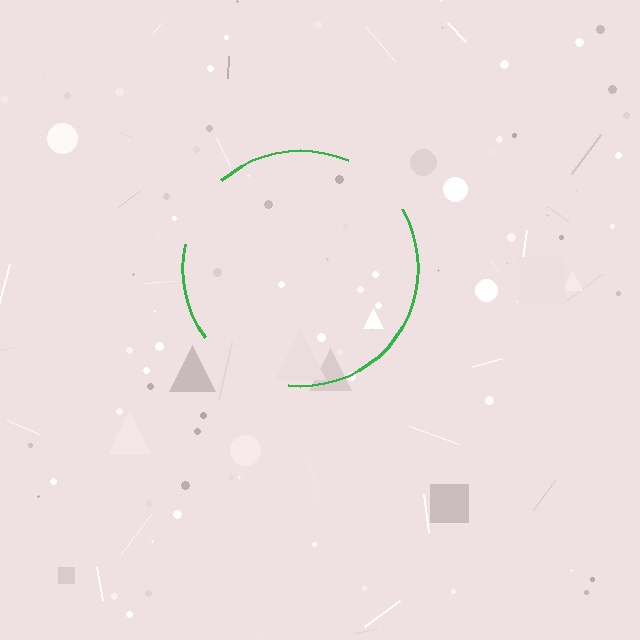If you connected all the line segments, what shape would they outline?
They would outline a circle.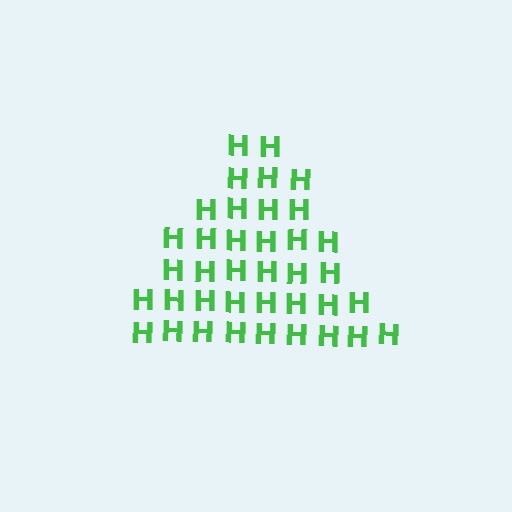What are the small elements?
The small elements are letter H's.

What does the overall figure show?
The overall figure shows a triangle.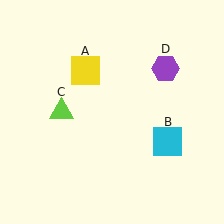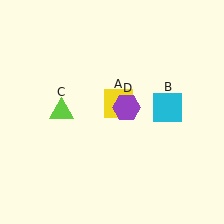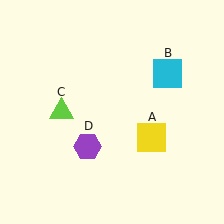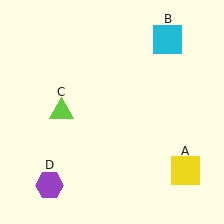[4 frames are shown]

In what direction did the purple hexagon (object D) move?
The purple hexagon (object D) moved down and to the left.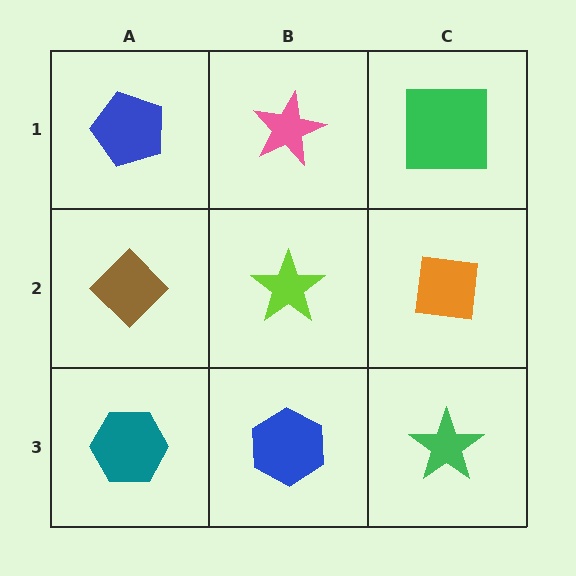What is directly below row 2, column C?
A green star.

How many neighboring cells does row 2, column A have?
3.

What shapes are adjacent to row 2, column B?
A pink star (row 1, column B), a blue hexagon (row 3, column B), a brown diamond (row 2, column A), an orange square (row 2, column C).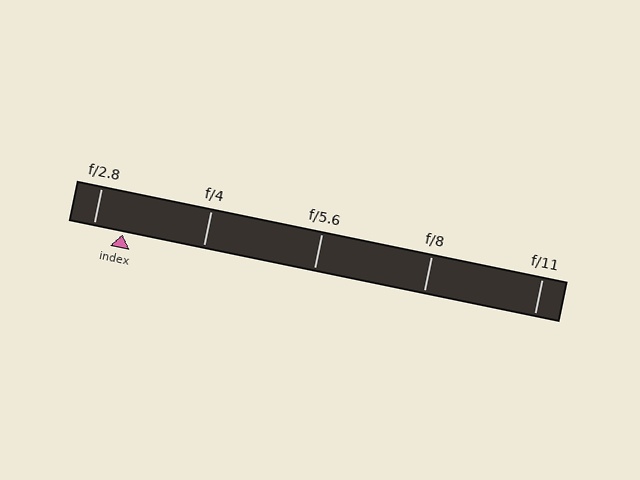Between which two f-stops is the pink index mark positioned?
The index mark is between f/2.8 and f/4.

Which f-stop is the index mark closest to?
The index mark is closest to f/2.8.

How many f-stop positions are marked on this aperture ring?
There are 5 f-stop positions marked.